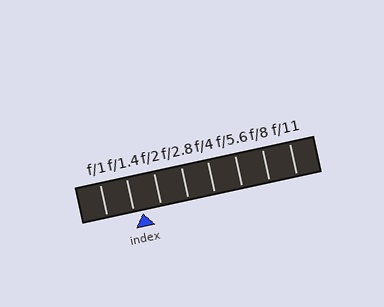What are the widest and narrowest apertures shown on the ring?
The widest aperture shown is f/1 and the narrowest is f/11.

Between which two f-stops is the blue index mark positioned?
The index mark is between f/1.4 and f/2.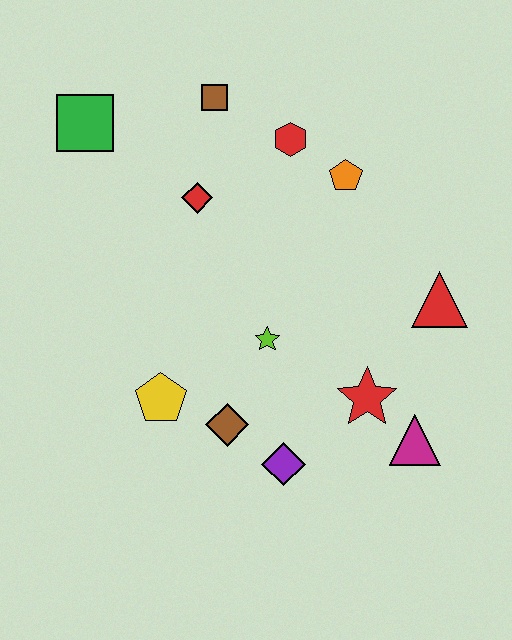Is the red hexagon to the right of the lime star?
Yes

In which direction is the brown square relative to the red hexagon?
The brown square is to the left of the red hexagon.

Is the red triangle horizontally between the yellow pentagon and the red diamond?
No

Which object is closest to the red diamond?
The brown square is closest to the red diamond.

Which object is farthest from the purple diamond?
The green square is farthest from the purple diamond.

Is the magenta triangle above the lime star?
No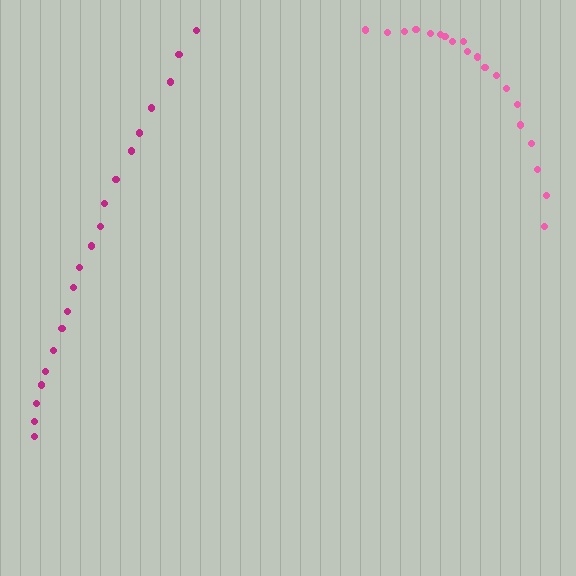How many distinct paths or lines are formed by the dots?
There are 2 distinct paths.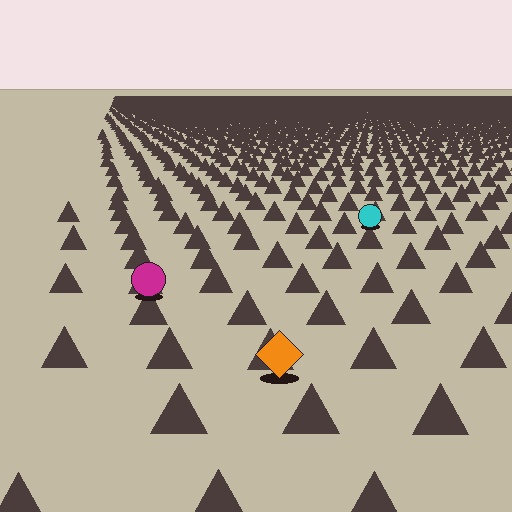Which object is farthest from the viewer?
The cyan circle is farthest from the viewer. It appears smaller and the ground texture around it is denser.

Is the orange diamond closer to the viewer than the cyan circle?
Yes. The orange diamond is closer — you can tell from the texture gradient: the ground texture is coarser near it.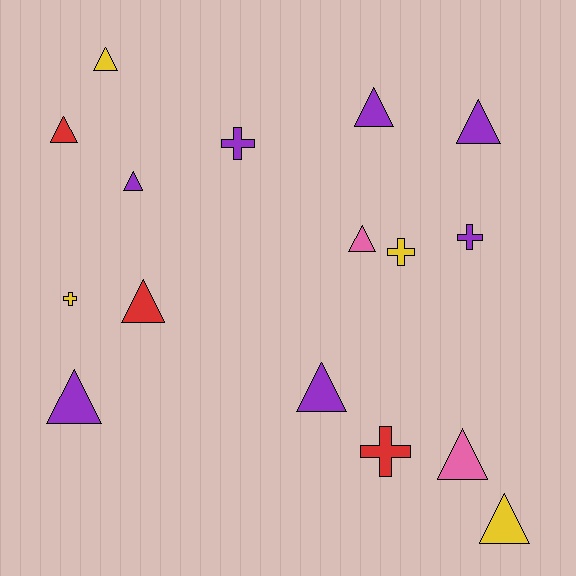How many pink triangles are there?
There are 2 pink triangles.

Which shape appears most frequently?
Triangle, with 11 objects.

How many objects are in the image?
There are 16 objects.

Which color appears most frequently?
Purple, with 7 objects.